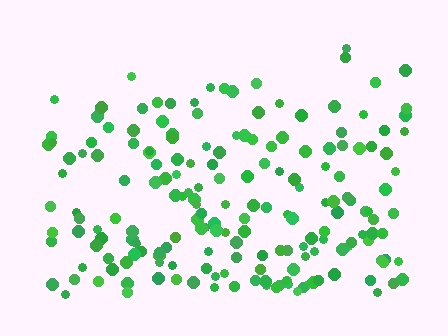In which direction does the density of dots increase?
From top to bottom, with the bottom side densest.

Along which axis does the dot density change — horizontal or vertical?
Vertical.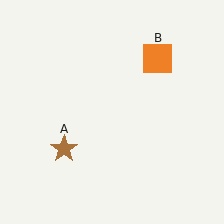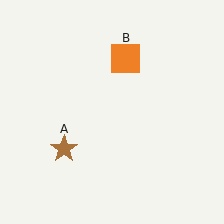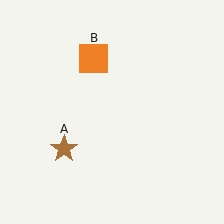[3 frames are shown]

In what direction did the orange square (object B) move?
The orange square (object B) moved left.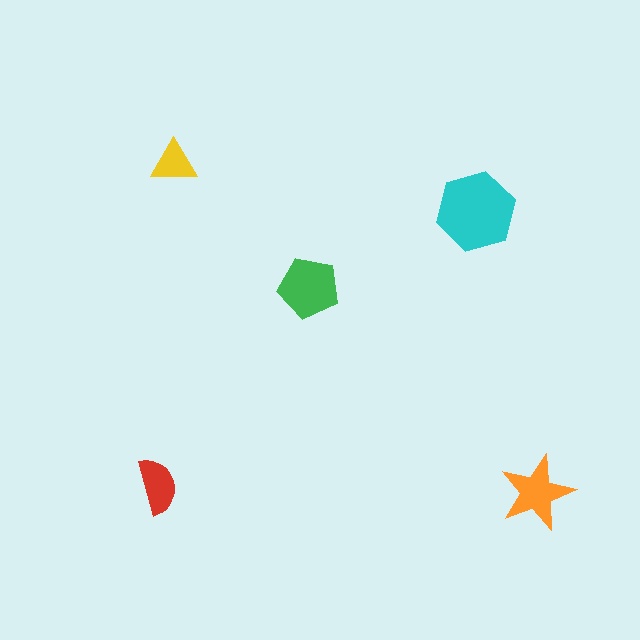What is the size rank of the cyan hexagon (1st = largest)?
1st.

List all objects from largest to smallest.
The cyan hexagon, the green pentagon, the orange star, the red semicircle, the yellow triangle.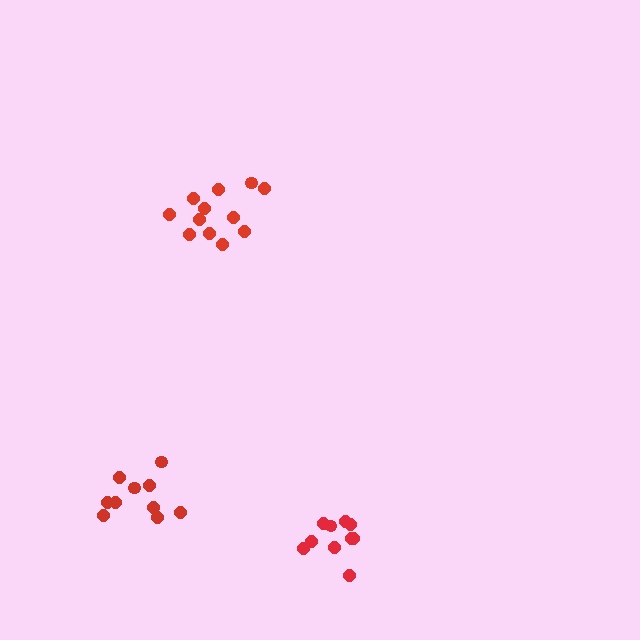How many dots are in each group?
Group 1: 10 dots, Group 2: 10 dots, Group 3: 12 dots (32 total).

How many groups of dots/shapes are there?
There are 3 groups.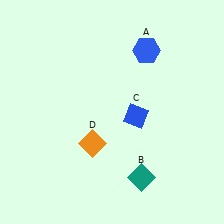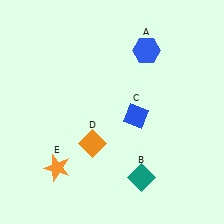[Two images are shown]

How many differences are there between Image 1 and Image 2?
There is 1 difference between the two images.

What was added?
An orange star (E) was added in Image 2.